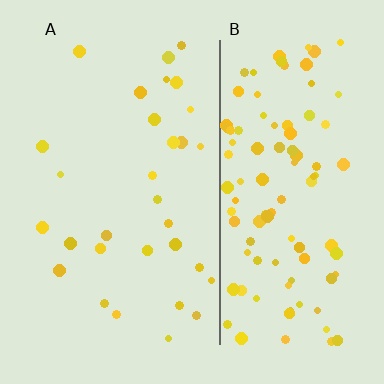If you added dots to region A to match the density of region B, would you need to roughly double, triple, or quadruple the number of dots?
Approximately quadruple.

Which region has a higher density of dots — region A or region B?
B (the right).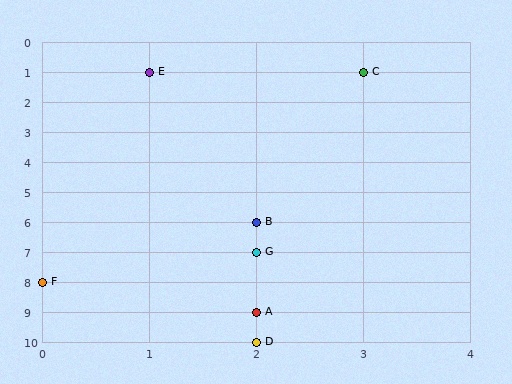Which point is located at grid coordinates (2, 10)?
Point D is at (2, 10).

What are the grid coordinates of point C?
Point C is at grid coordinates (3, 1).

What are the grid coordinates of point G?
Point G is at grid coordinates (2, 7).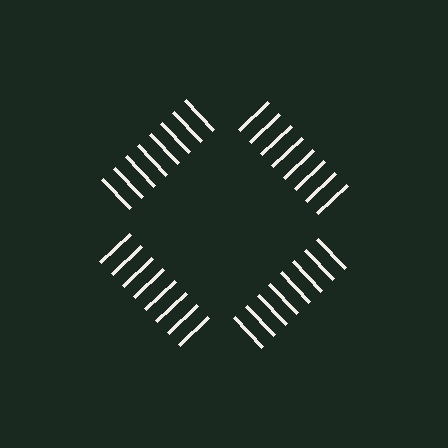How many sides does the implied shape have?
4 sides — the line-ends trace a square.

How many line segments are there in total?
32 — 8 along each of the 4 edges.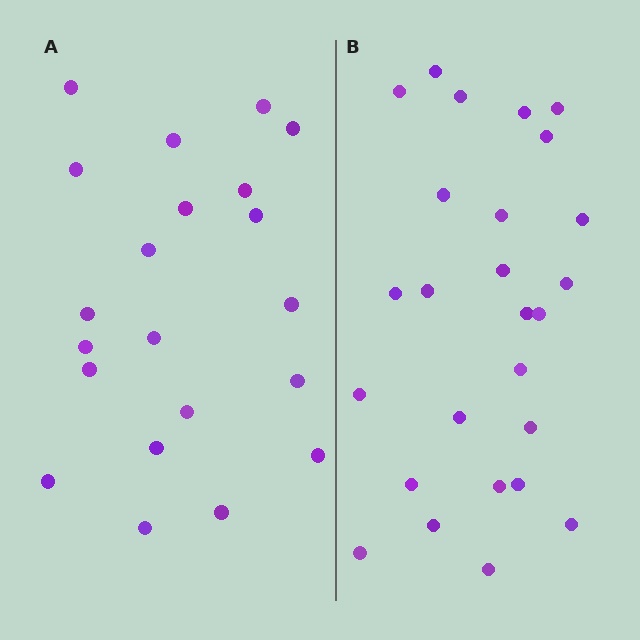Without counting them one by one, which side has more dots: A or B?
Region B (the right region) has more dots.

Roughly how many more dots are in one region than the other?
Region B has about 5 more dots than region A.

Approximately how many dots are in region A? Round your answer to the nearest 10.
About 20 dots. (The exact count is 21, which rounds to 20.)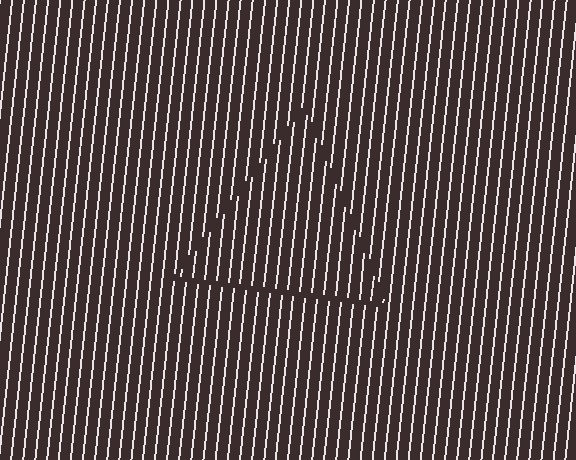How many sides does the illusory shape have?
3 sides — the line-ends trace a triangle.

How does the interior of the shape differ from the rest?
The interior of the shape contains the same grating, shifted by half a period — the contour is defined by the phase discontinuity where line-ends from the inner and outer gratings abut.